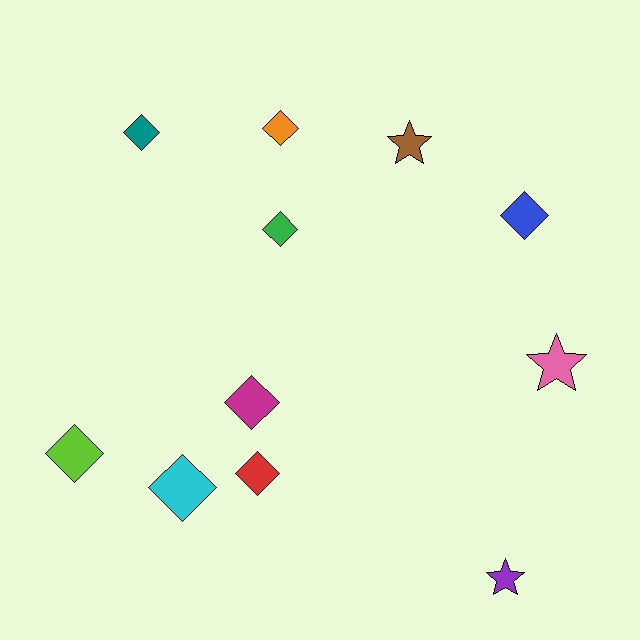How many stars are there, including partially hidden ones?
There are 3 stars.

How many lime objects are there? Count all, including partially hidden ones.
There is 1 lime object.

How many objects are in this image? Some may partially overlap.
There are 11 objects.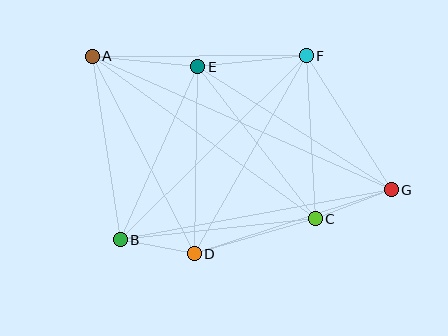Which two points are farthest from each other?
Points A and G are farthest from each other.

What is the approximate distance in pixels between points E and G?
The distance between E and G is approximately 229 pixels.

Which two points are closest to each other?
Points B and D are closest to each other.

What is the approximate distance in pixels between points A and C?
The distance between A and C is approximately 276 pixels.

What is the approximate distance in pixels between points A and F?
The distance between A and F is approximately 214 pixels.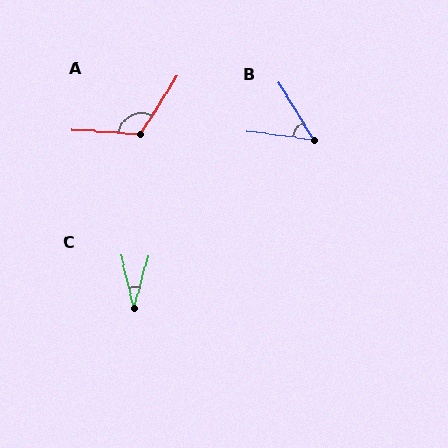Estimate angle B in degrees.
Approximately 51 degrees.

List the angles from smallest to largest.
C (29°), B (51°), A (118°).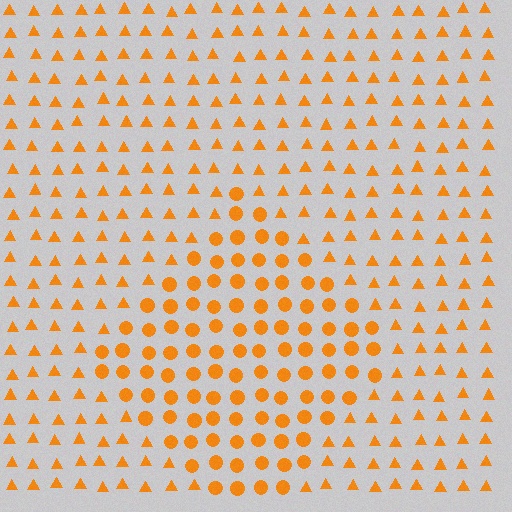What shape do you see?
I see a diamond.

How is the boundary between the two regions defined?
The boundary is defined by a change in element shape: circles inside vs. triangles outside. All elements share the same color and spacing.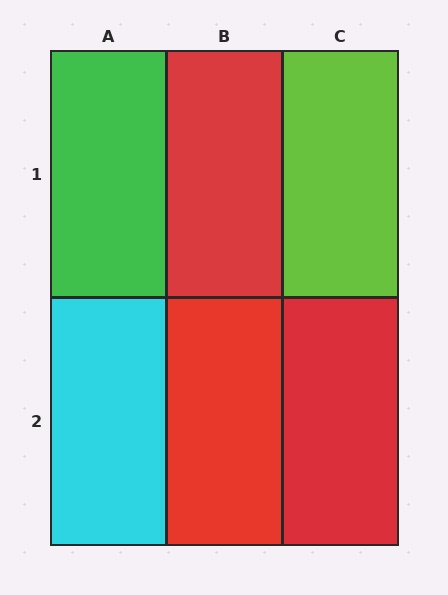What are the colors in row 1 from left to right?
Green, red, lime.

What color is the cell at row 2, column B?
Red.